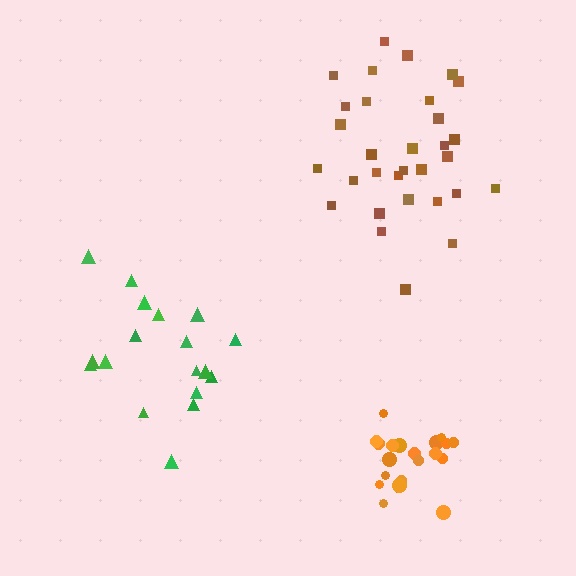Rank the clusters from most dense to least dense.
orange, green, brown.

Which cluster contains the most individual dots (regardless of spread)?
Brown (31).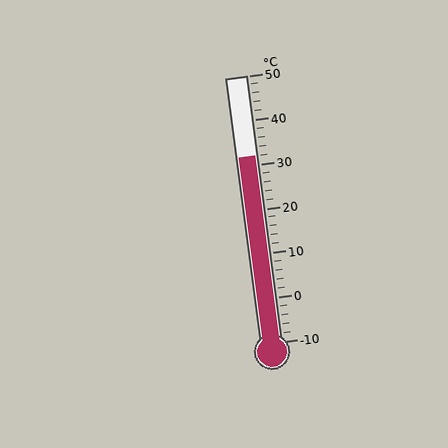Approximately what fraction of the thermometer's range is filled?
The thermometer is filled to approximately 70% of its range.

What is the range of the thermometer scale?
The thermometer scale ranges from -10°C to 50°C.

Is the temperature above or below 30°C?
The temperature is above 30°C.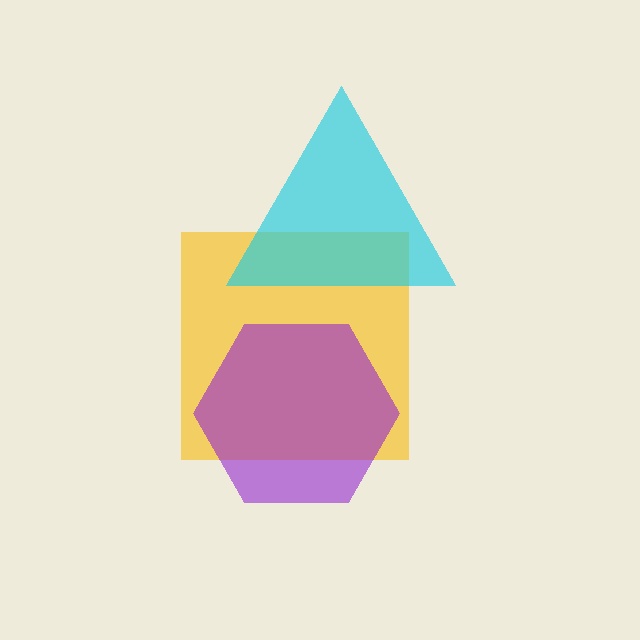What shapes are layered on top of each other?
The layered shapes are: a yellow square, a cyan triangle, a purple hexagon.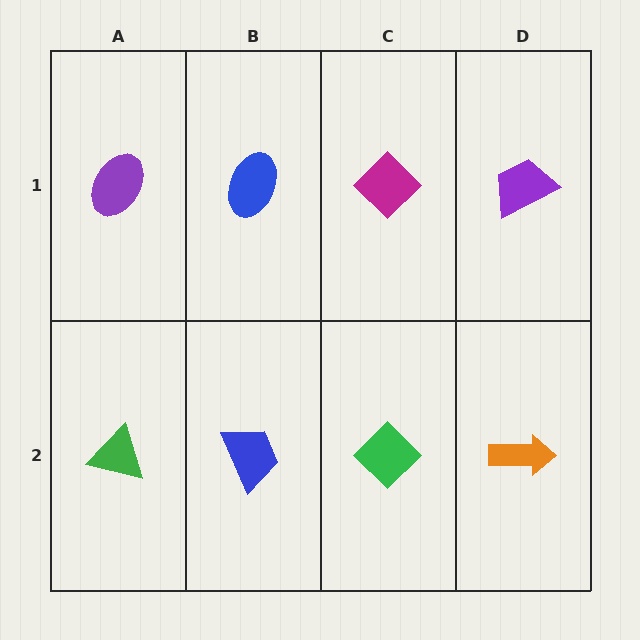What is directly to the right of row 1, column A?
A blue ellipse.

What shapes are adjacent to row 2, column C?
A magenta diamond (row 1, column C), a blue trapezoid (row 2, column B), an orange arrow (row 2, column D).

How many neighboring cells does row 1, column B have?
3.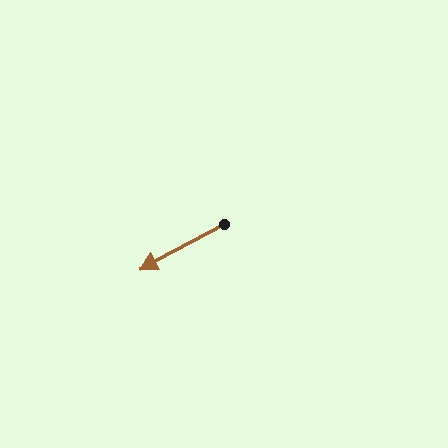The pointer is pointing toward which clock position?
Roughly 8 o'clock.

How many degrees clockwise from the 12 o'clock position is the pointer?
Approximately 242 degrees.